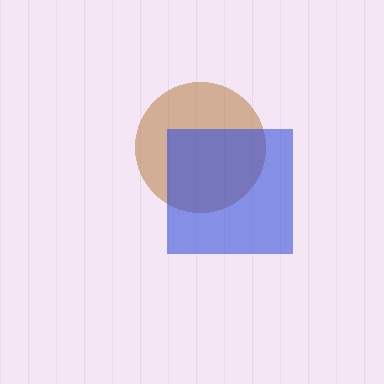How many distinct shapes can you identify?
There are 2 distinct shapes: a brown circle, a blue square.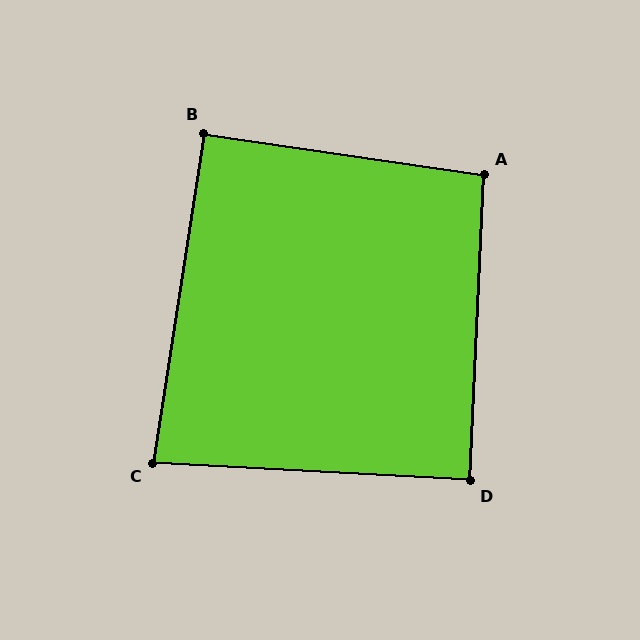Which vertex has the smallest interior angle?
C, at approximately 84 degrees.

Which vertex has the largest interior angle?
A, at approximately 96 degrees.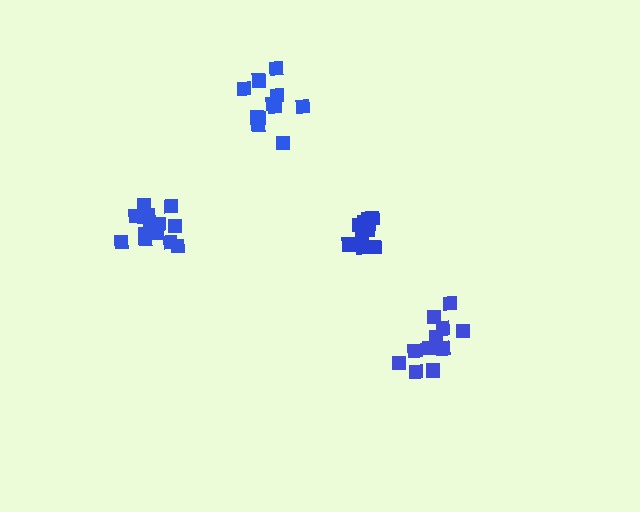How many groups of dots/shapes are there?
There are 4 groups.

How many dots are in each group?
Group 1: 15 dots, Group 2: 13 dots, Group 3: 11 dots, Group 4: 12 dots (51 total).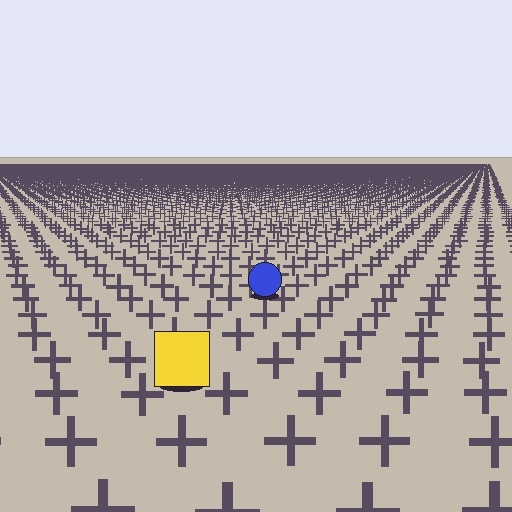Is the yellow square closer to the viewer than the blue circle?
Yes. The yellow square is closer — you can tell from the texture gradient: the ground texture is coarser near it.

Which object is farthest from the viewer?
The blue circle is farthest from the viewer. It appears smaller and the ground texture around it is denser.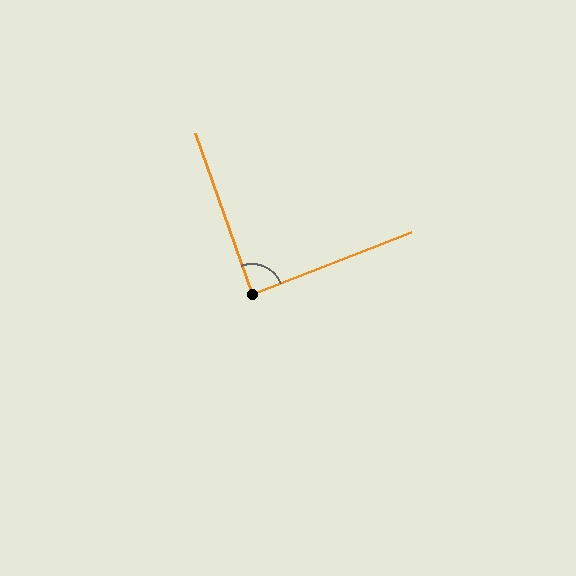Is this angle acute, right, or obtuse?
It is approximately a right angle.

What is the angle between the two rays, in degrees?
Approximately 88 degrees.